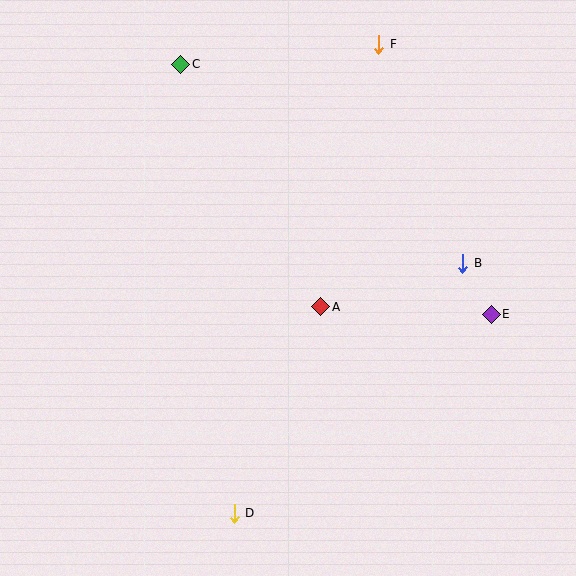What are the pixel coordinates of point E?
Point E is at (491, 314).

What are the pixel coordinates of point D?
Point D is at (234, 513).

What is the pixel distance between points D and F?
The distance between D and F is 491 pixels.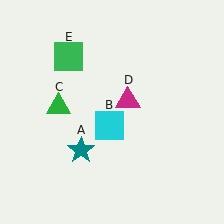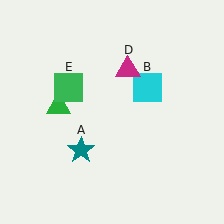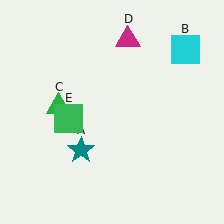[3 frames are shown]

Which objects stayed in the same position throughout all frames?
Teal star (object A) and green triangle (object C) remained stationary.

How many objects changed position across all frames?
3 objects changed position: cyan square (object B), magenta triangle (object D), green square (object E).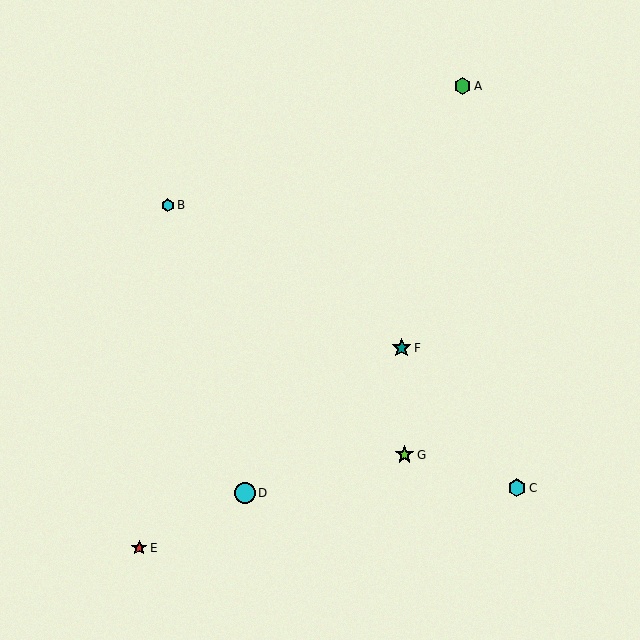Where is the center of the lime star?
The center of the lime star is at (405, 455).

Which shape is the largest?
The cyan circle (labeled D) is the largest.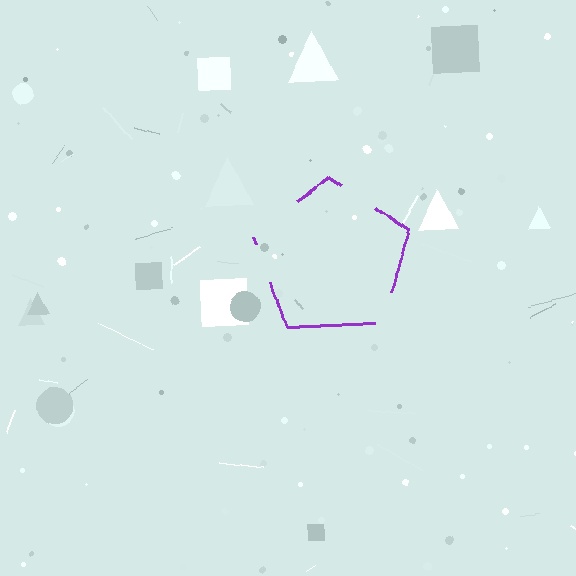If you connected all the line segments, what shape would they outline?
They would outline a pentagon.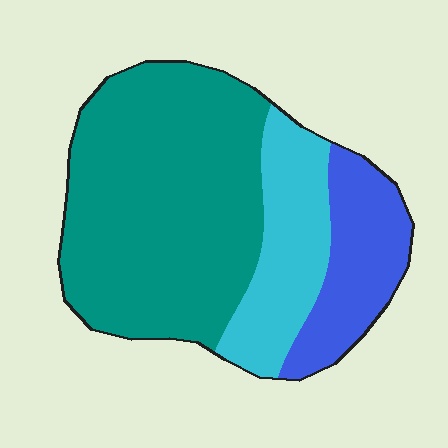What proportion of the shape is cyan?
Cyan covers around 20% of the shape.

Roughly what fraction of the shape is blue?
Blue takes up about one fifth (1/5) of the shape.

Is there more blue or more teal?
Teal.